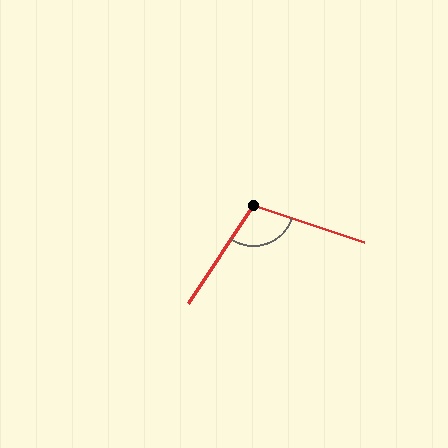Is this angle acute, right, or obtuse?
It is obtuse.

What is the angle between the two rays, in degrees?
Approximately 105 degrees.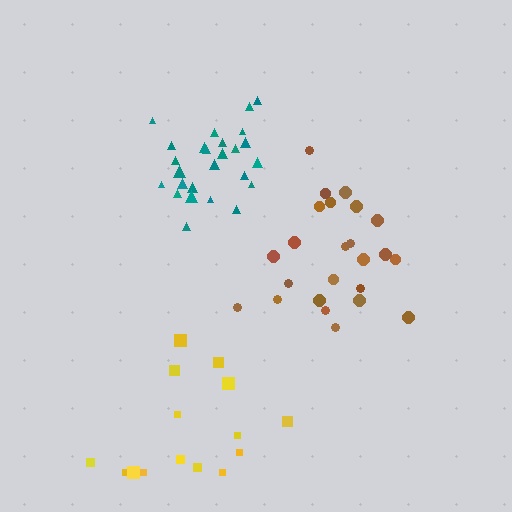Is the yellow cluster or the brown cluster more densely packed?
Brown.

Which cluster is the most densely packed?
Teal.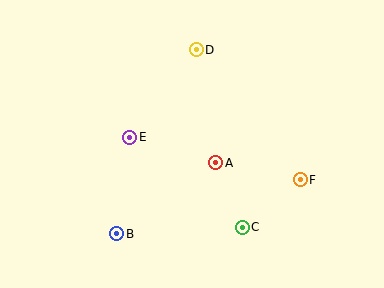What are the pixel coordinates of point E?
Point E is at (130, 137).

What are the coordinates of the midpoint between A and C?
The midpoint between A and C is at (229, 195).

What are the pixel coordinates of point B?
Point B is at (117, 234).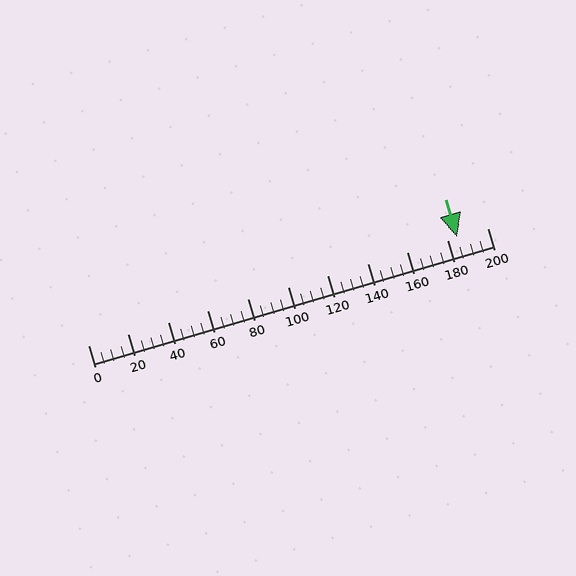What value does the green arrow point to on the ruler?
The green arrow points to approximately 185.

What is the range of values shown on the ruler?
The ruler shows values from 0 to 200.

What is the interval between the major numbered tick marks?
The major tick marks are spaced 20 units apart.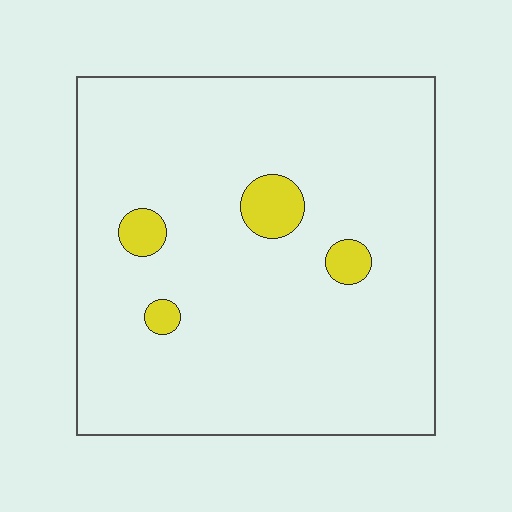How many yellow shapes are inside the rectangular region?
4.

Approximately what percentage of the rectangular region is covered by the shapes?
Approximately 5%.